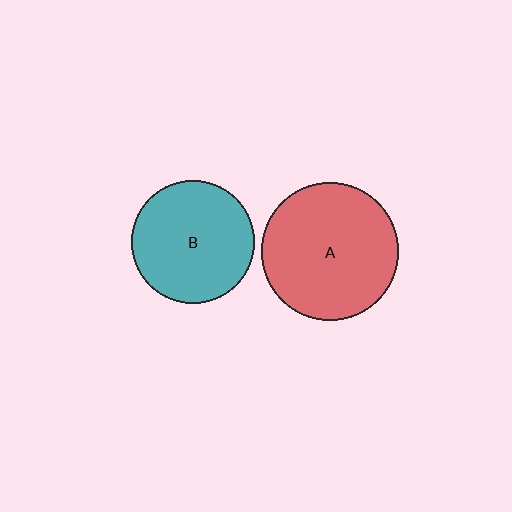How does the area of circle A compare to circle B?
Approximately 1.2 times.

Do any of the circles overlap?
No, none of the circles overlap.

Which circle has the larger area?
Circle A (red).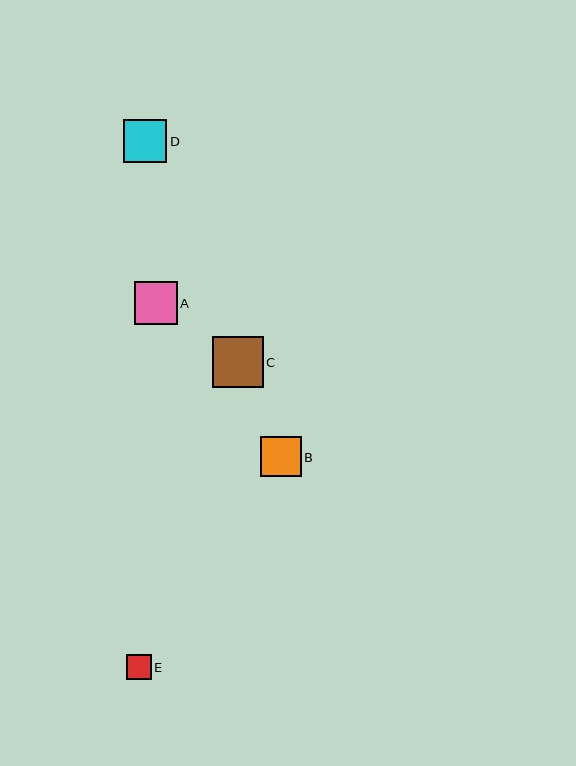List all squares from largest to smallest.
From largest to smallest: C, D, A, B, E.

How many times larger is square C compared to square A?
Square C is approximately 1.2 times the size of square A.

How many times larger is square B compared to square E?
Square B is approximately 1.6 times the size of square E.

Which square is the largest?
Square C is the largest with a size of approximately 50 pixels.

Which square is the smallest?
Square E is the smallest with a size of approximately 25 pixels.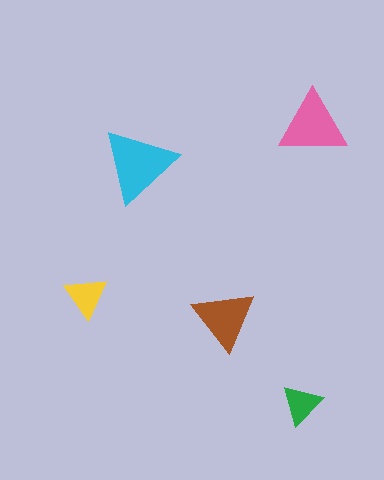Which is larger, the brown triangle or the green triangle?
The brown one.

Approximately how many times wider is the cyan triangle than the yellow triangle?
About 1.5 times wider.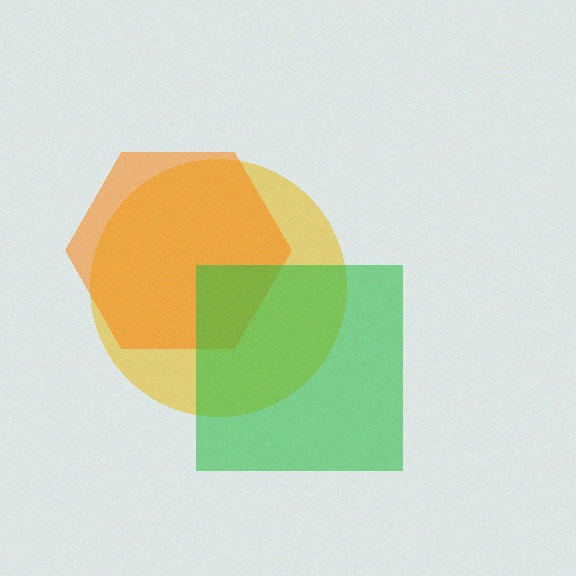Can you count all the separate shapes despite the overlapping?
Yes, there are 3 separate shapes.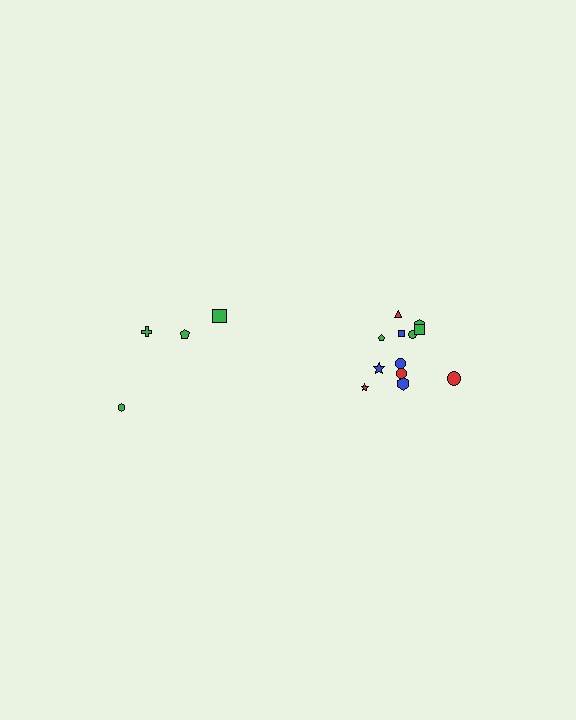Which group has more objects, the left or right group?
The right group.